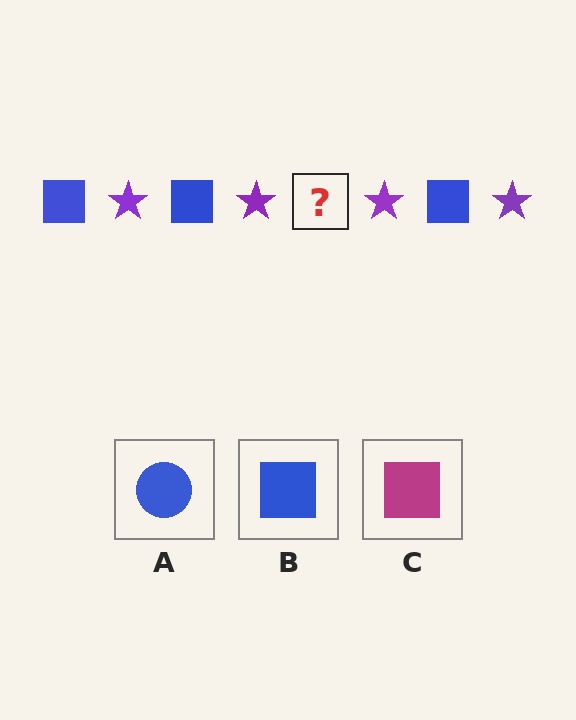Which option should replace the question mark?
Option B.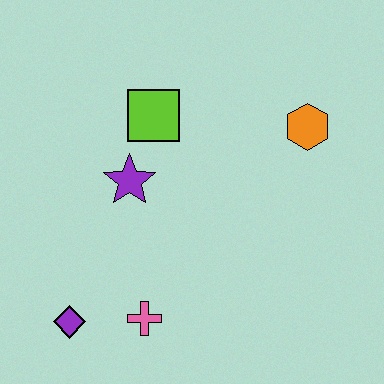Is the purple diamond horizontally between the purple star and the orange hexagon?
No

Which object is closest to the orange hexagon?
The lime square is closest to the orange hexagon.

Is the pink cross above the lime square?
No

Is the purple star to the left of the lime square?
Yes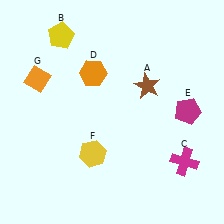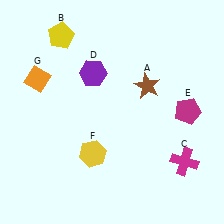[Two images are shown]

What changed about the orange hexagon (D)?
In Image 1, D is orange. In Image 2, it changed to purple.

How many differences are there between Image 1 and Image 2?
There is 1 difference between the two images.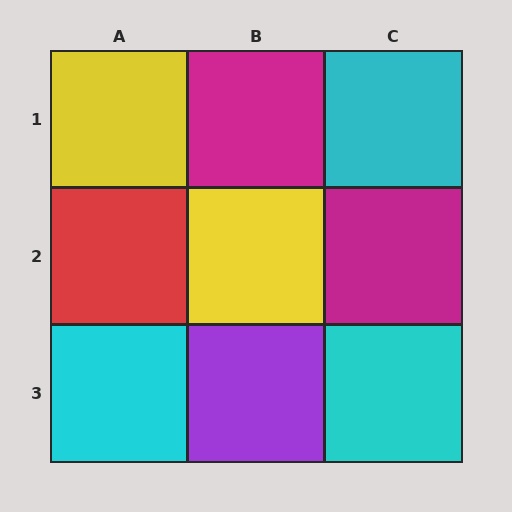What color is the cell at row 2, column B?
Yellow.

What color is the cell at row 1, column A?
Yellow.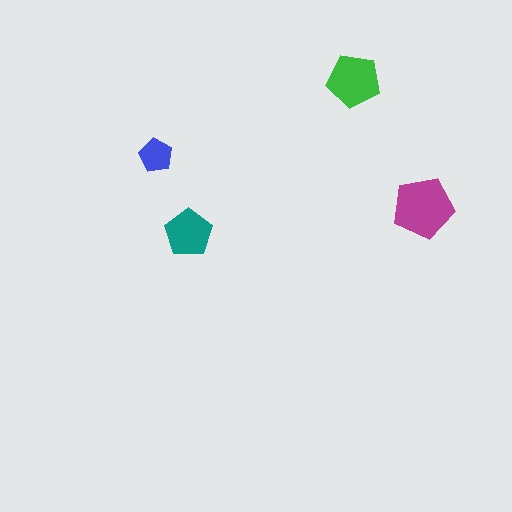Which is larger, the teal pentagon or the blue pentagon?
The teal one.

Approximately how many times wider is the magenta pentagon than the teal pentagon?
About 1.5 times wider.